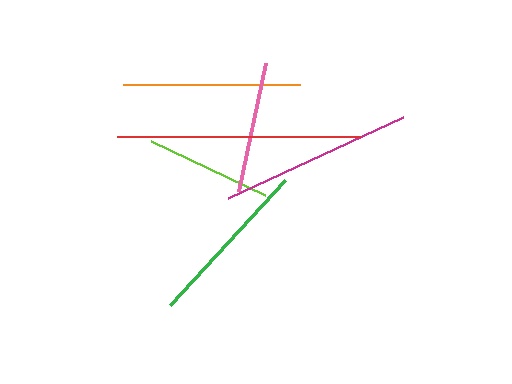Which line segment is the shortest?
The lime line is the shortest at approximately 126 pixels.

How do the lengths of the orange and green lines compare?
The orange and green lines are approximately the same length.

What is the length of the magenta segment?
The magenta segment is approximately 193 pixels long.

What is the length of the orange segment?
The orange segment is approximately 178 pixels long.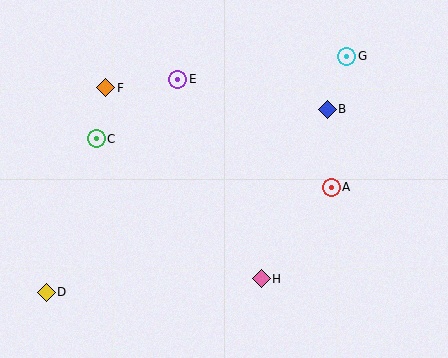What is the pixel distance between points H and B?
The distance between H and B is 182 pixels.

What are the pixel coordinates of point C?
Point C is at (96, 139).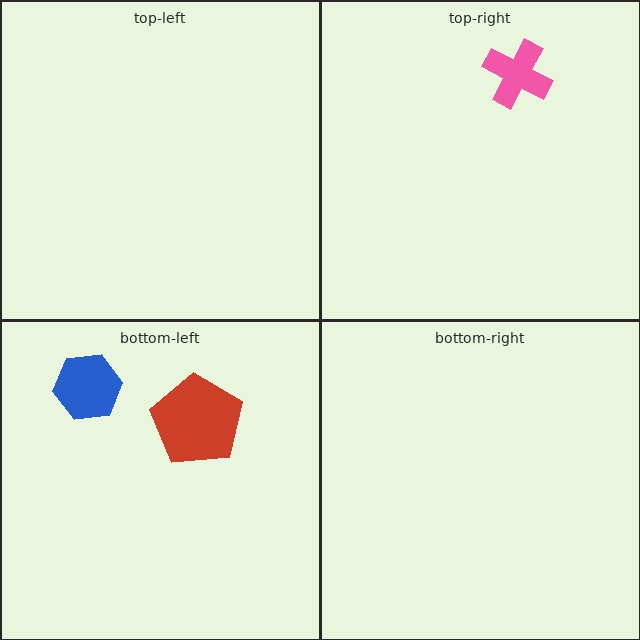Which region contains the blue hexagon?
The bottom-left region.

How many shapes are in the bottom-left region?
2.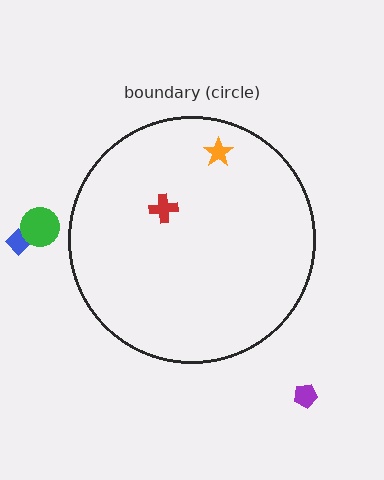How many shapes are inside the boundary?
2 inside, 3 outside.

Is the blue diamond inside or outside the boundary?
Outside.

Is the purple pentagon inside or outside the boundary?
Outside.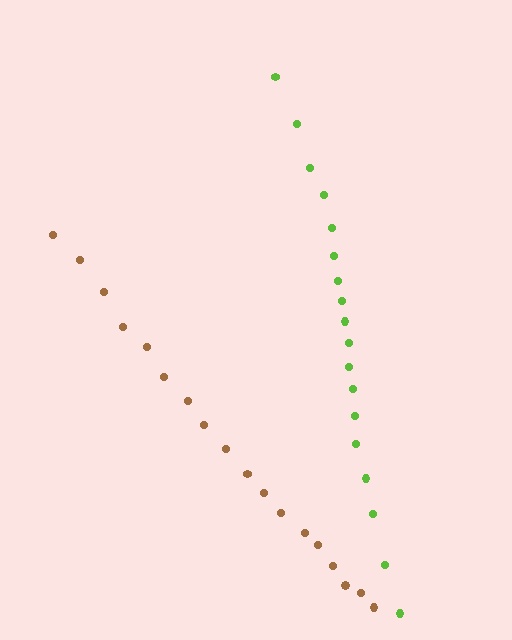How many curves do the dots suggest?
There are 2 distinct paths.